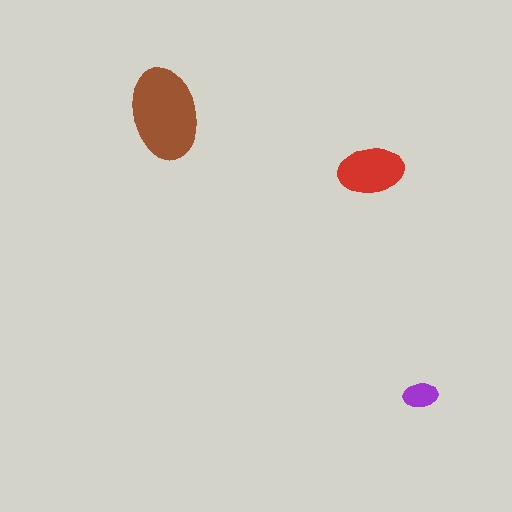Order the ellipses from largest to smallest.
the brown one, the red one, the purple one.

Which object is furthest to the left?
The brown ellipse is leftmost.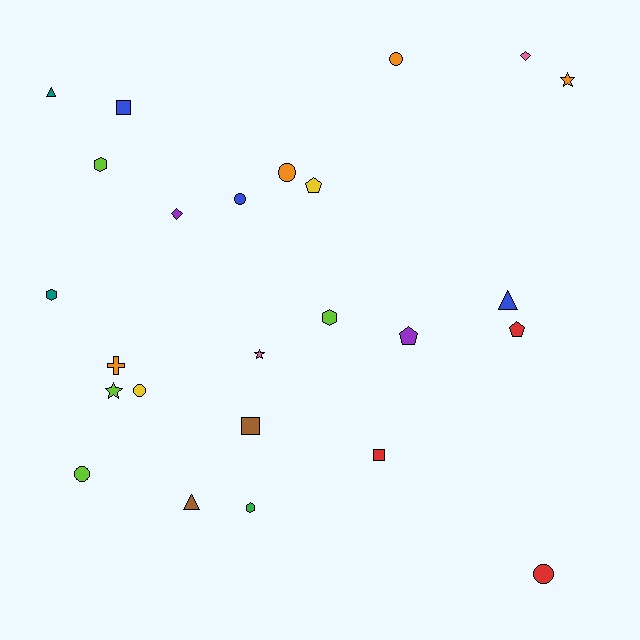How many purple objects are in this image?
There are 2 purple objects.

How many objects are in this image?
There are 25 objects.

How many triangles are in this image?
There are 3 triangles.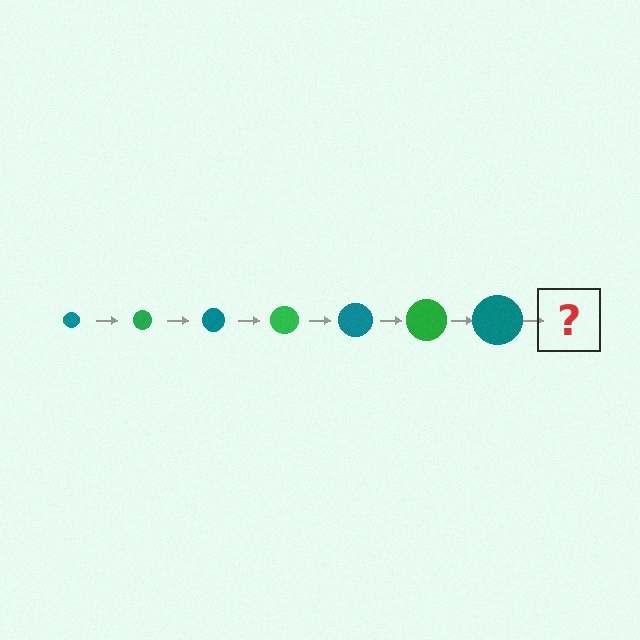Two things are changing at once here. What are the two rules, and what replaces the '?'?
The two rules are that the circle grows larger each step and the color cycles through teal and green. The '?' should be a green circle, larger than the previous one.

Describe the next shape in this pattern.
It should be a green circle, larger than the previous one.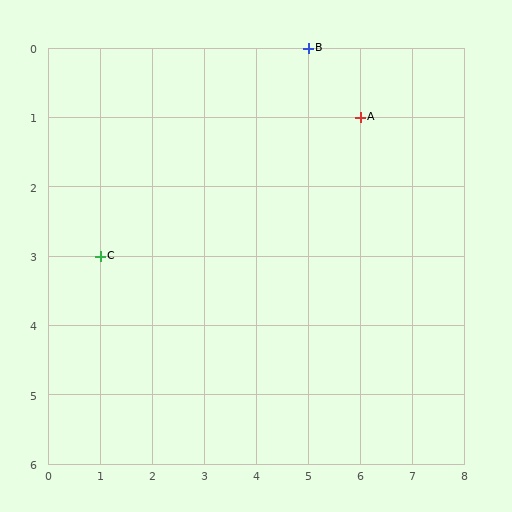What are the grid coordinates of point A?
Point A is at grid coordinates (6, 1).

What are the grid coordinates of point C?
Point C is at grid coordinates (1, 3).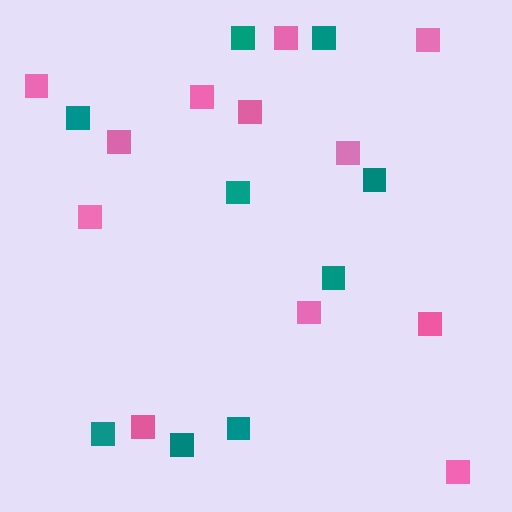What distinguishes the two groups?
There are 2 groups: one group of teal squares (9) and one group of pink squares (12).